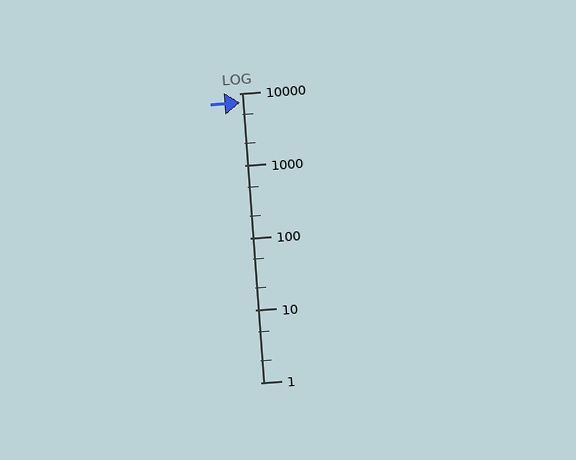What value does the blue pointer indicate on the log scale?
The pointer indicates approximately 7400.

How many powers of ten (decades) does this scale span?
The scale spans 4 decades, from 1 to 10000.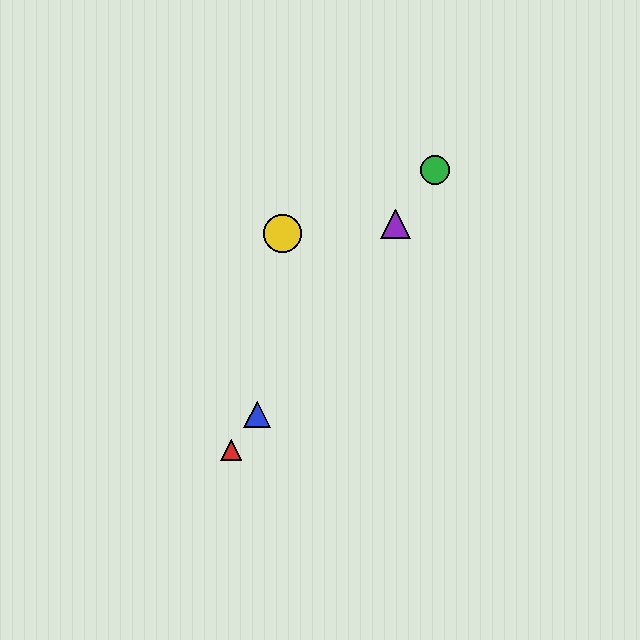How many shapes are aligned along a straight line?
4 shapes (the red triangle, the blue triangle, the green circle, the purple triangle) are aligned along a straight line.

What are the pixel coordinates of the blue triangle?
The blue triangle is at (257, 414).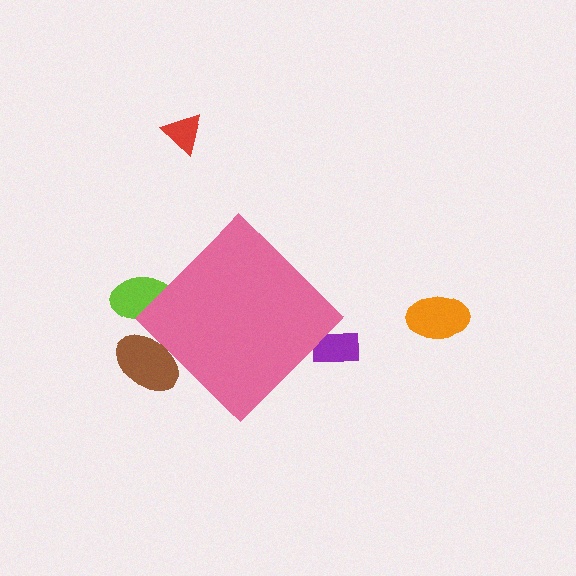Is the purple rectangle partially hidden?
Yes, the purple rectangle is partially hidden behind the pink diamond.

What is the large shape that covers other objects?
A pink diamond.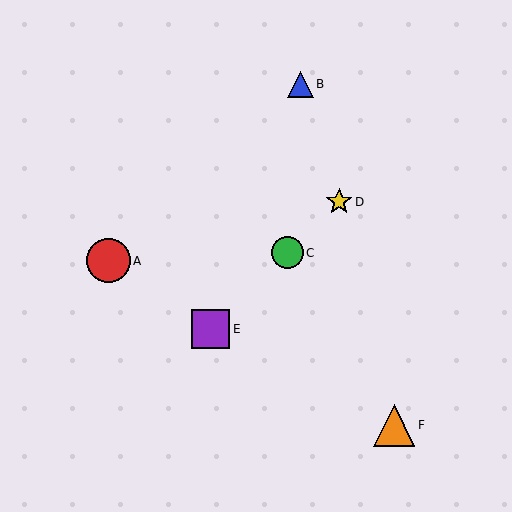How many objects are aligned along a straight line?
3 objects (C, D, E) are aligned along a straight line.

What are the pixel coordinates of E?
Object E is at (210, 329).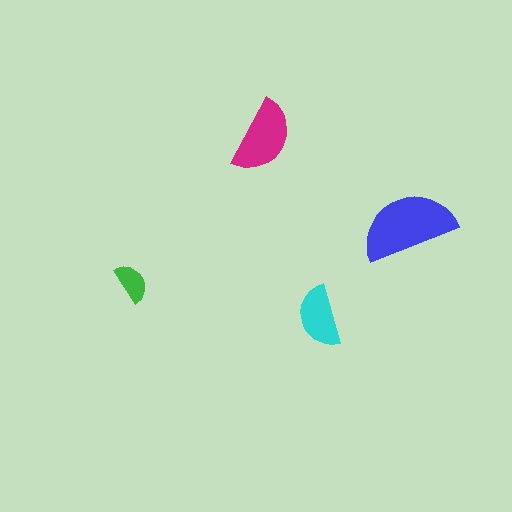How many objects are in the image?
There are 4 objects in the image.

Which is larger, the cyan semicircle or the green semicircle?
The cyan one.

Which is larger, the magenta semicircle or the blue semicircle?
The blue one.